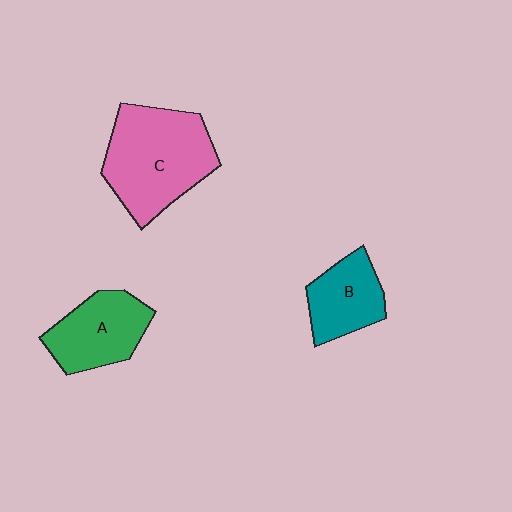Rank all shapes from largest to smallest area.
From largest to smallest: C (pink), A (green), B (teal).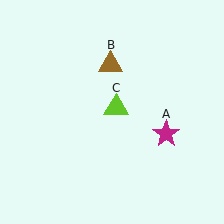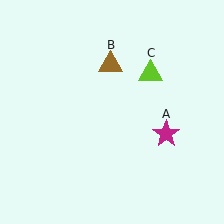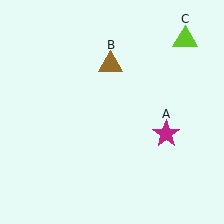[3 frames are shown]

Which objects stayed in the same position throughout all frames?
Magenta star (object A) and brown triangle (object B) remained stationary.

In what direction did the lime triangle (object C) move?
The lime triangle (object C) moved up and to the right.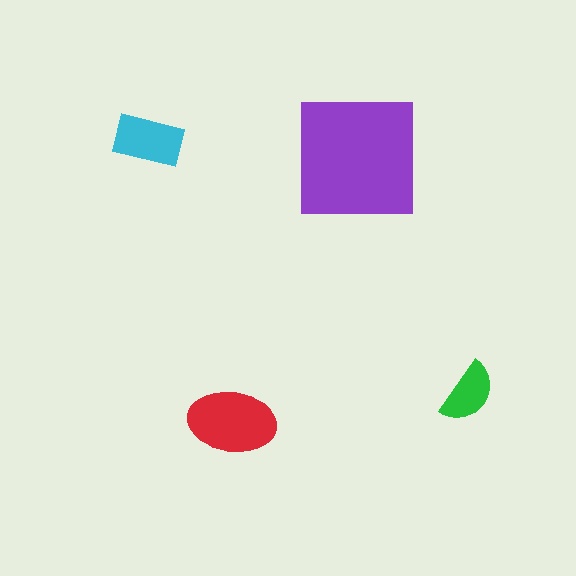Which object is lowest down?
The red ellipse is bottommost.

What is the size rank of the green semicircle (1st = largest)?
4th.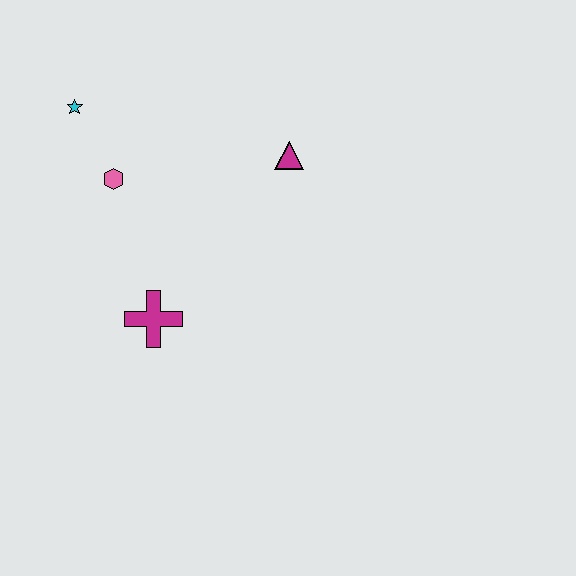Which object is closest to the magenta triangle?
The pink hexagon is closest to the magenta triangle.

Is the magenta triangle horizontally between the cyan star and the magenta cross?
No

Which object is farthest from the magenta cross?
The cyan star is farthest from the magenta cross.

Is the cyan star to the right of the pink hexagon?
No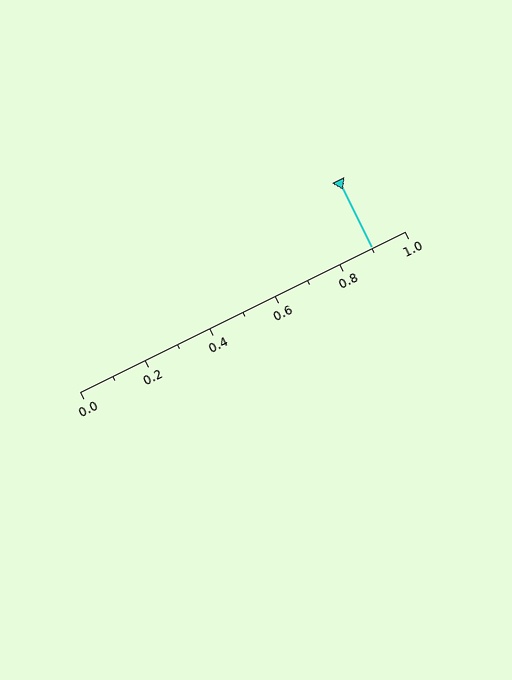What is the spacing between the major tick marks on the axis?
The major ticks are spaced 0.2 apart.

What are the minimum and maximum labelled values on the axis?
The axis runs from 0.0 to 1.0.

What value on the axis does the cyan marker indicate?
The marker indicates approximately 0.9.